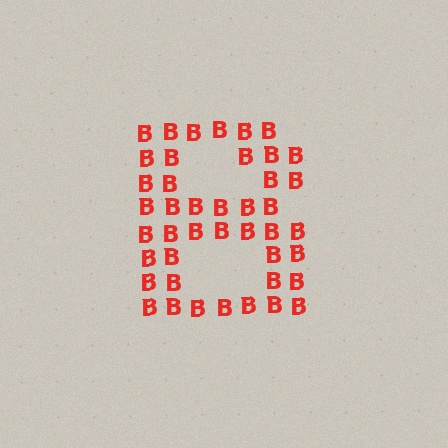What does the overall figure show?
The overall figure shows the letter B.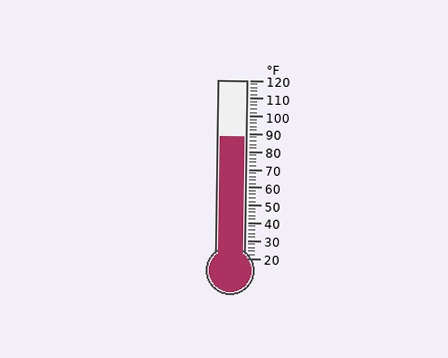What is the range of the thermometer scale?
The thermometer scale ranges from 20°F to 120°F.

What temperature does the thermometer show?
The thermometer shows approximately 88°F.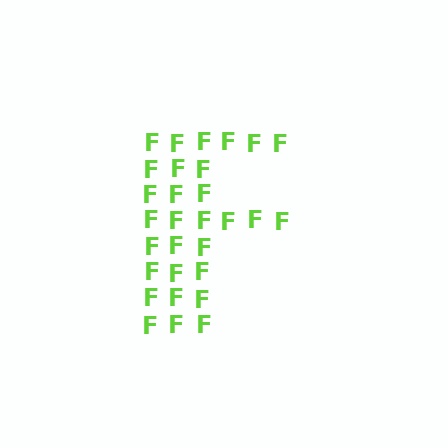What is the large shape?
The large shape is the letter F.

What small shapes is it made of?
It is made of small letter F's.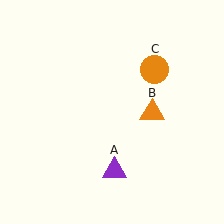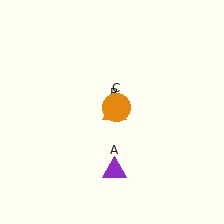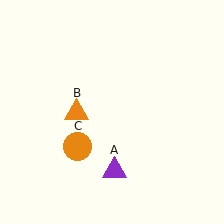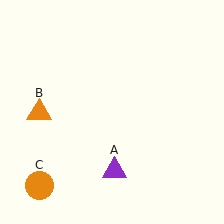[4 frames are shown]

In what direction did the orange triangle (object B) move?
The orange triangle (object B) moved left.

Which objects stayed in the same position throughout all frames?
Purple triangle (object A) remained stationary.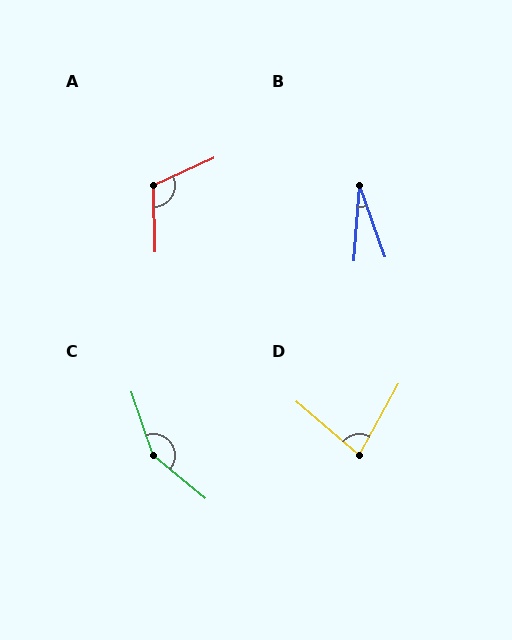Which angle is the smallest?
B, at approximately 24 degrees.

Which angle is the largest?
C, at approximately 149 degrees.